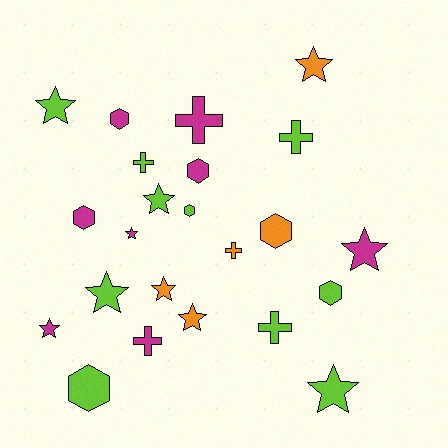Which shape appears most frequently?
Star, with 10 objects.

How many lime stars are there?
There are 4 lime stars.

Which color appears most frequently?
Lime, with 10 objects.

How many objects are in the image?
There are 23 objects.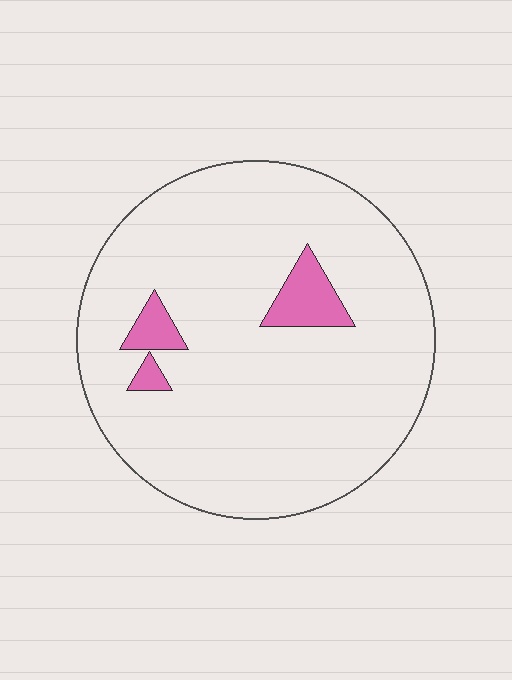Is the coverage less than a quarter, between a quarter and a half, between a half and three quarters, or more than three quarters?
Less than a quarter.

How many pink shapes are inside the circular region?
3.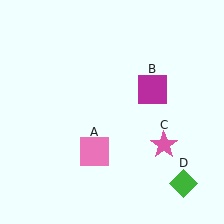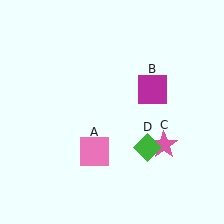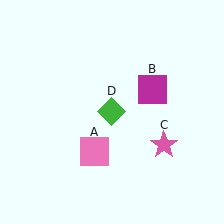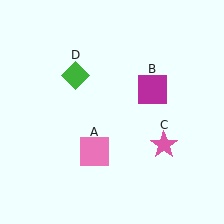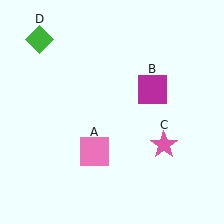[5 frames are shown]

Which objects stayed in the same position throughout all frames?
Pink square (object A) and magenta square (object B) and pink star (object C) remained stationary.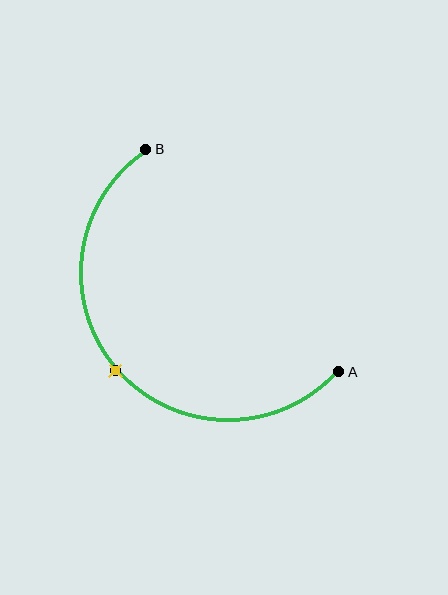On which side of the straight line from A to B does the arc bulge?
The arc bulges below and to the left of the straight line connecting A and B.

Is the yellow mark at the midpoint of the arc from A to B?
Yes. The yellow mark lies on the arc at equal arc-length from both A and B — it is the arc midpoint.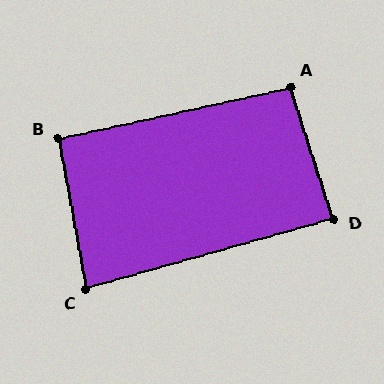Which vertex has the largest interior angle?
A, at approximately 95 degrees.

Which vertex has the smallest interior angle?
C, at approximately 85 degrees.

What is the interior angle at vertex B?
Approximately 92 degrees (approximately right).